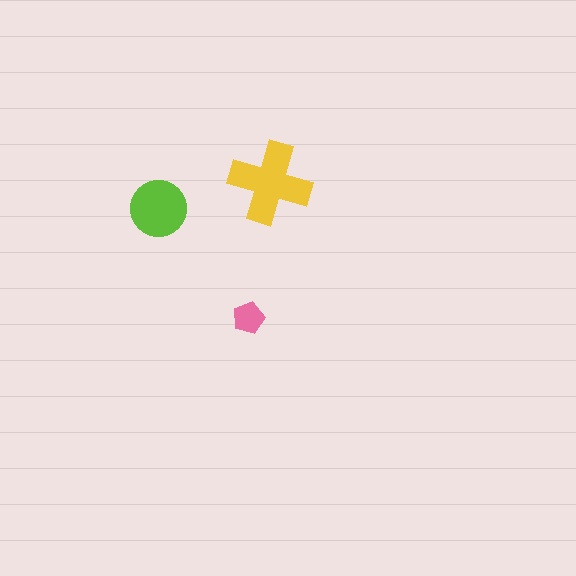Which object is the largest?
The yellow cross.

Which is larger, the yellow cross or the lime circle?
The yellow cross.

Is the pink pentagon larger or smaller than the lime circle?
Smaller.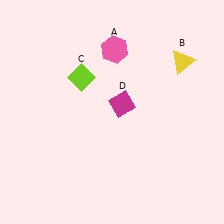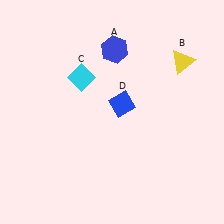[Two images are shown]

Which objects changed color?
A changed from pink to blue. C changed from lime to cyan. D changed from magenta to blue.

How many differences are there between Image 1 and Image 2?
There are 3 differences between the two images.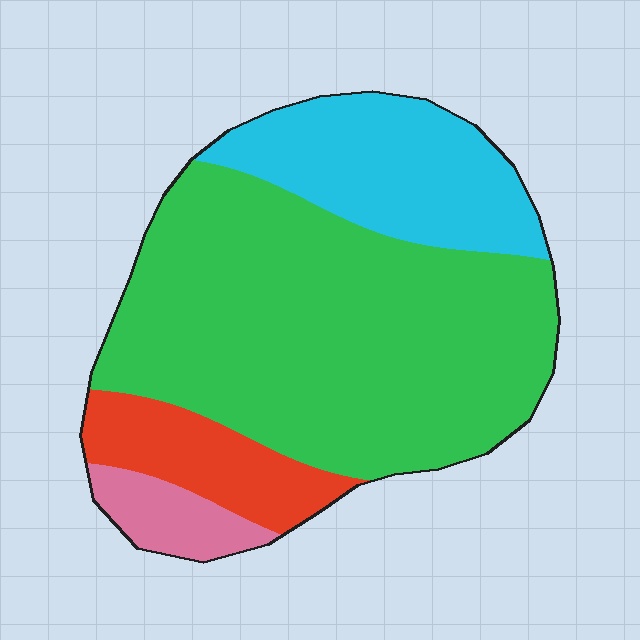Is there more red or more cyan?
Cyan.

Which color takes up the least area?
Pink, at roughly 5%.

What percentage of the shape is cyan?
Cyan takes up about one fifth (1/5) of the shape.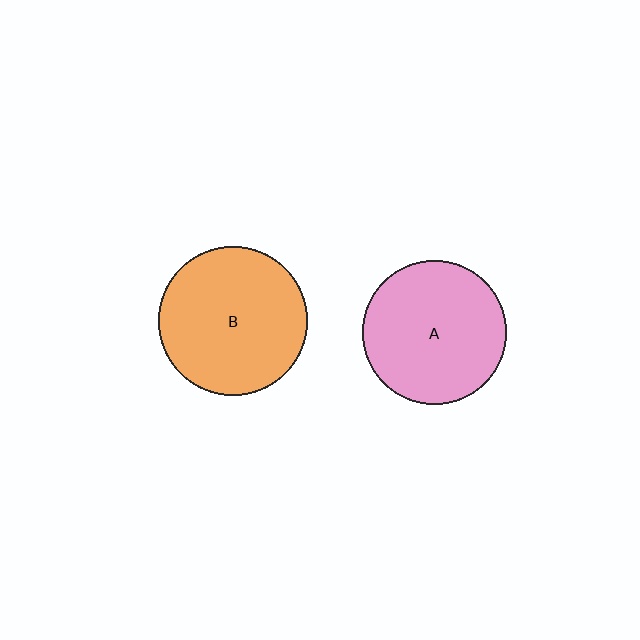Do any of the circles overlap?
No, none of the circles overlap.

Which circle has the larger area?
Circle B (orange).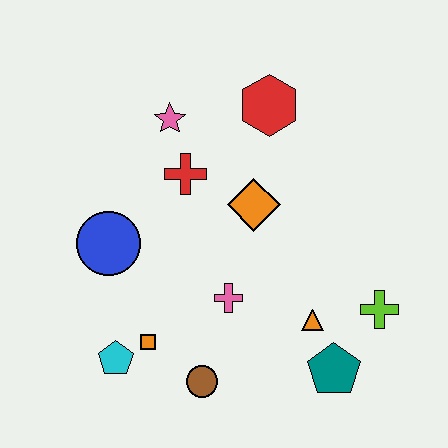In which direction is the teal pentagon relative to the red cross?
The teal pentagon is below the red cross.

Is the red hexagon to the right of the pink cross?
Yes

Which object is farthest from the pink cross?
The red hexagon is farthest from the pink cross.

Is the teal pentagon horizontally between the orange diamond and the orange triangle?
No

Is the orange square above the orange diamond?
No